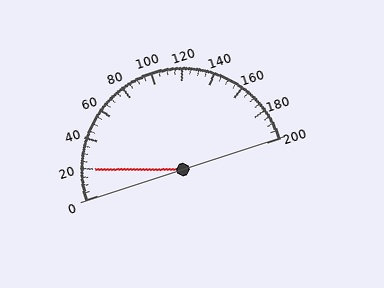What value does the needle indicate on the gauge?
The needle indicates approximately 20.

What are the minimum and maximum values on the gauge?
The gauge ranges from 0 to 200.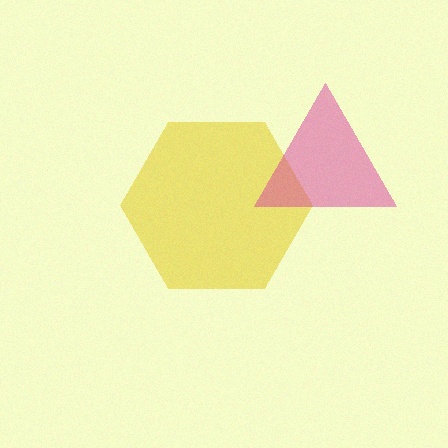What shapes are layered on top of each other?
The layered shapes are: a yellow hexagon, a magenta triangle.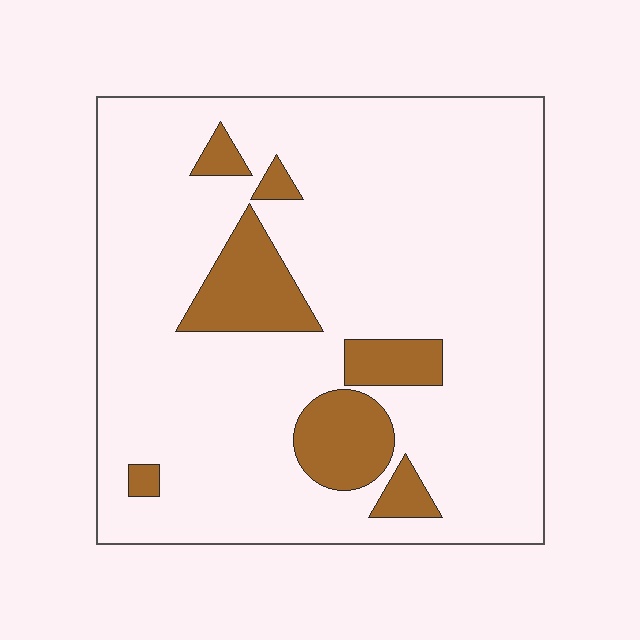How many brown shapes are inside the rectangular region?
7.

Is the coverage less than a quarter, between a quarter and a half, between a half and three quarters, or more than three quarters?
Less than a quarter.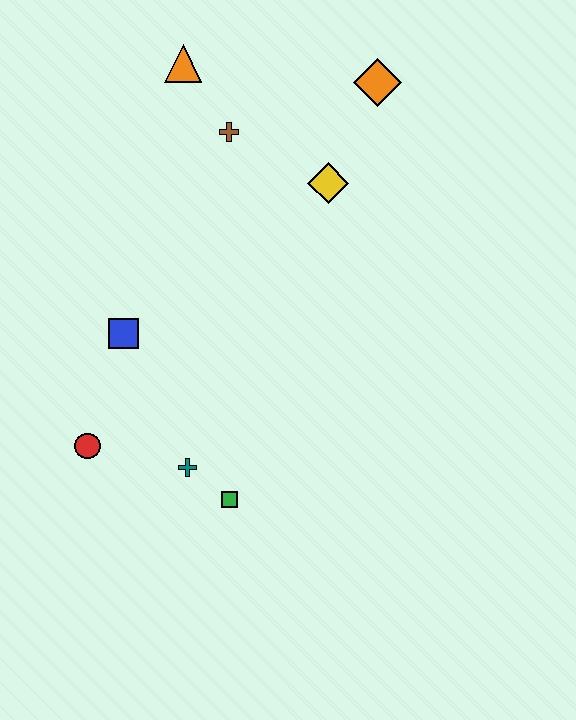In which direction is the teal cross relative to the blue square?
The teal cross is below the blue square.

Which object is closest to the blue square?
The red circle is closest to the blue square.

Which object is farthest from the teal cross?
The orange diamond is farthest from the teal cross.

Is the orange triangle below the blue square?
No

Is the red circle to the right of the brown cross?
No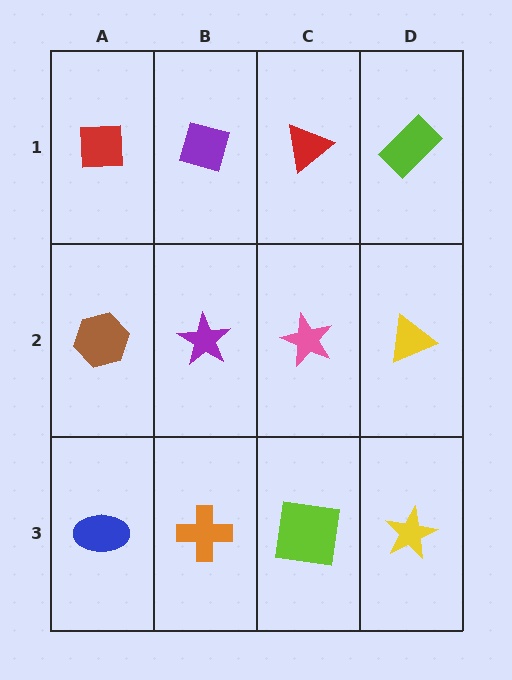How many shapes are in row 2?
4 shapes.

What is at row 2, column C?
A pink star.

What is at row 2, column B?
A purple star.